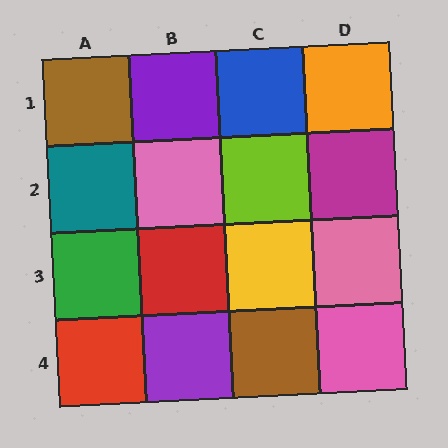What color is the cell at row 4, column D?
Pink.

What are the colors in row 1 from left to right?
Brown, purple, blue, orange.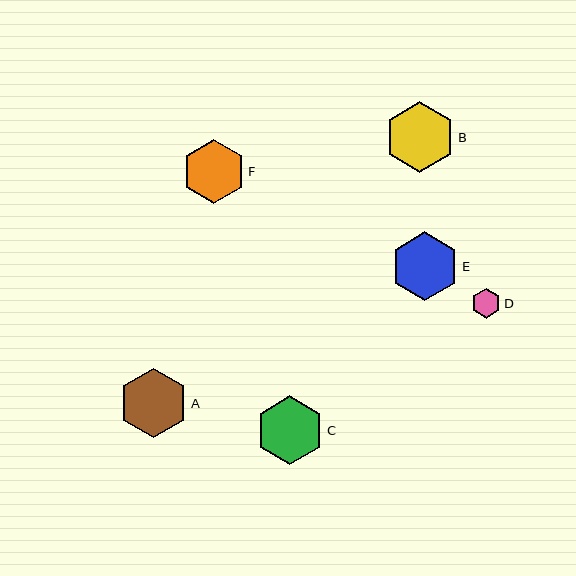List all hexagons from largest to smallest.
From largest to smallest: B, A, C, E, F, D.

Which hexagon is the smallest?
Hexagon D is the smallest with a size of approximately 29 pixels.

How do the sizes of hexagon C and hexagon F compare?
Hexagon C and hexagon F are approximately the same size.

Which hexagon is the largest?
Hexagon B is the largest with a size of approximately 71 pixels.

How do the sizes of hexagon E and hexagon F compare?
Hexagon E and hexagon F are approximately the same size.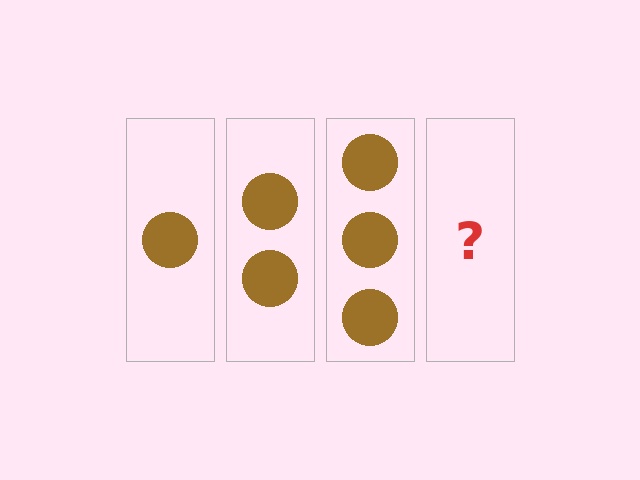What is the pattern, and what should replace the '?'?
The pattern is that each step adds one more circle. The '?' should be 4 circles.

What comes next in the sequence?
The next element should be 4 circles.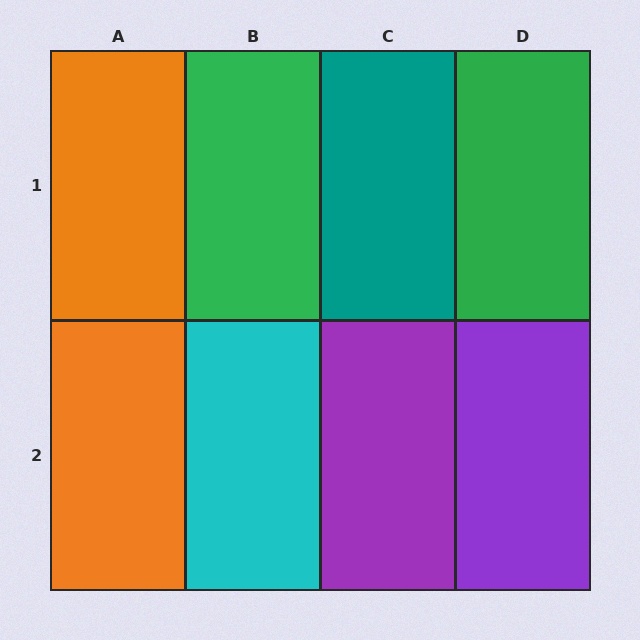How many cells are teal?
1 cell is teal.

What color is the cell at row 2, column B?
Cyan.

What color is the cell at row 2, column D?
Purple.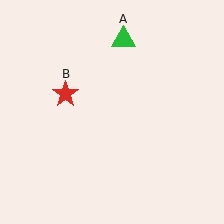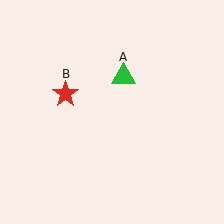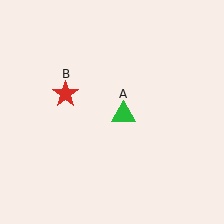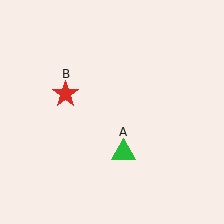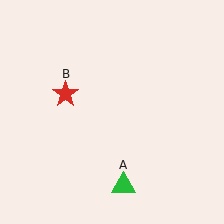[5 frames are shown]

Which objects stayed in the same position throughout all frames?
Red star (object B) remained stationary.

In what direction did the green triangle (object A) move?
The green triangle (object A) moved down.